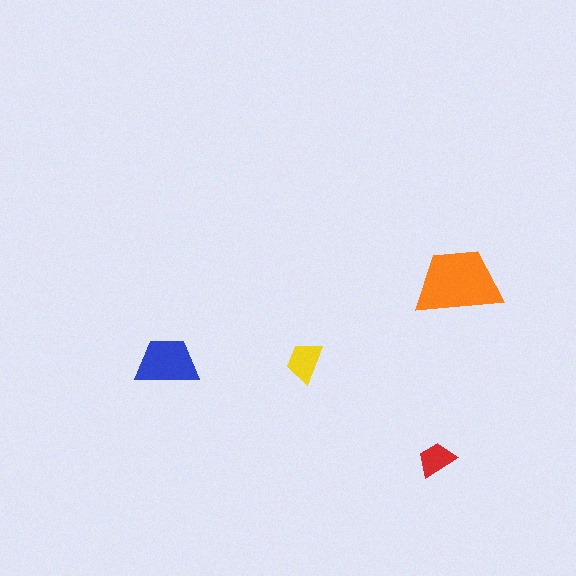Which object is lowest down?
The red trapezoid is bottommost.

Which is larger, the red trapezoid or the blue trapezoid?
The blue one.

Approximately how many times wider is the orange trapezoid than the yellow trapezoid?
About 2 times wider.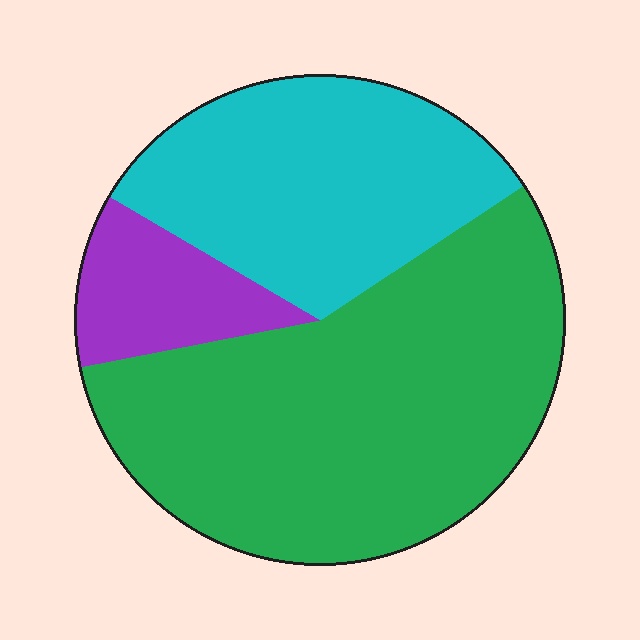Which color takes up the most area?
Green, at roughly 55%.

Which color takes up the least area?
Purple, at roughly 10%.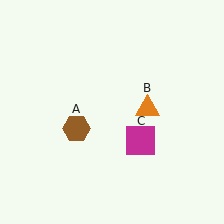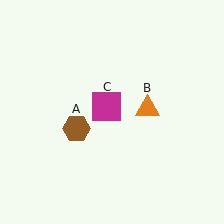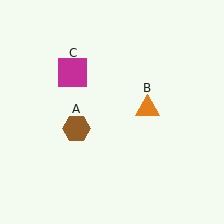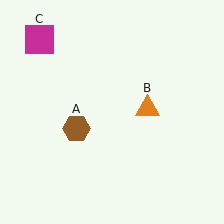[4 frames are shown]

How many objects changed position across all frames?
1 object changed position: magenta square (object C).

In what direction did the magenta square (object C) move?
The magenta square (object C) moved up and to the left.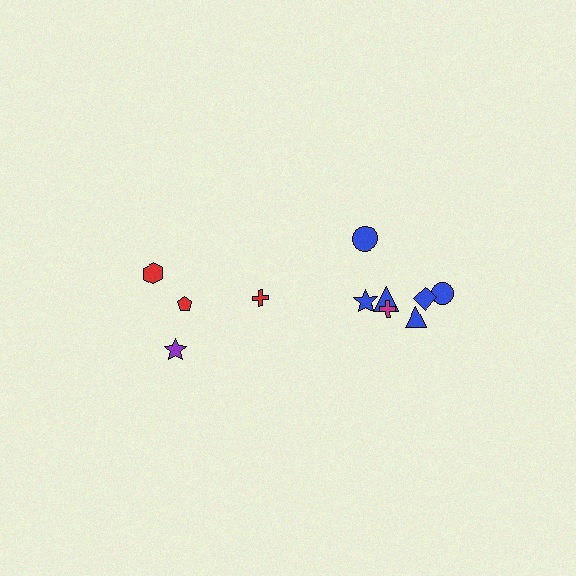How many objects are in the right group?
There are 7 objects.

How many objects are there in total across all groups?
There are 11 objects.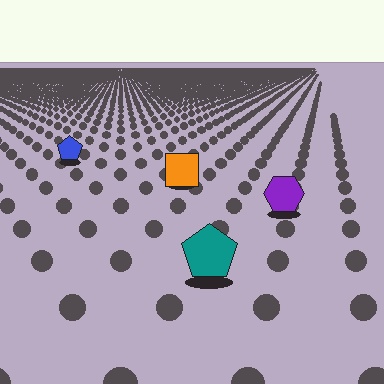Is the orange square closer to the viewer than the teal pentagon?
No. The teal pentagon is closer — you can tell from the texture gradient: the ground texture is coarser near it.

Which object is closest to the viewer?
The teal pentagon is closest. The texture marks near it are larger and more spread out.